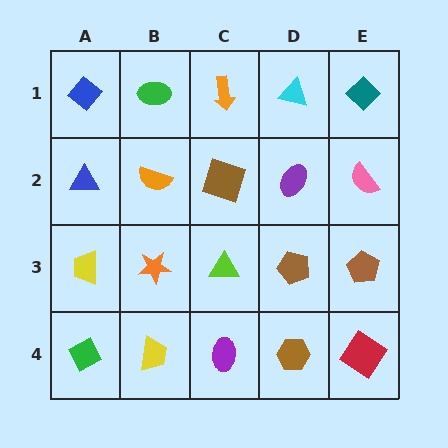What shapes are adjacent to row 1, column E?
A pink semicircle (row 2, column E), a cyan triangle (row 1, column D).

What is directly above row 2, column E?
A teal diamond.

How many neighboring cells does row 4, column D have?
3.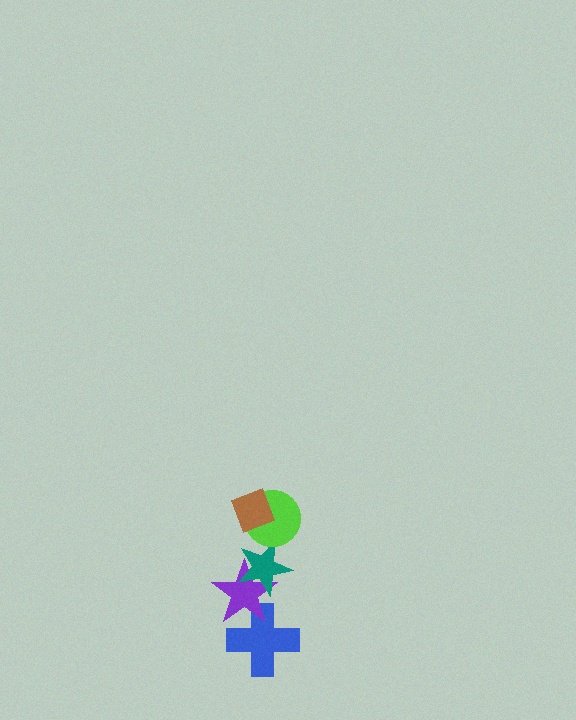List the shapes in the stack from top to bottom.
From top to bottom: the brown diamond, the lime circle, the teal star, the purple star, the blue cross.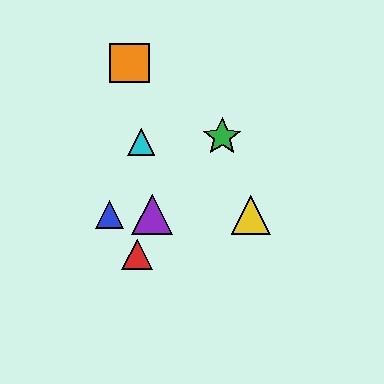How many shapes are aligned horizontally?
3 shapes (the blue triangle, the yellow triangle, the purple triangle) are aligned horizontally.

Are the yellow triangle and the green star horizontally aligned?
No, the yellow triangle is at y≈215 and the green star is at y≈137.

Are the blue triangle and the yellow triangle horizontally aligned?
Yes, both are at y≈215.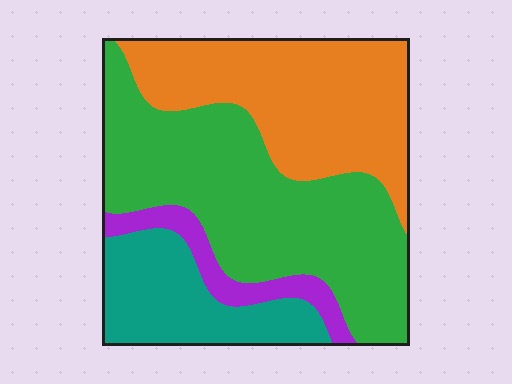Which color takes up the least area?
Purple, at roughly 10%.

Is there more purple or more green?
Green.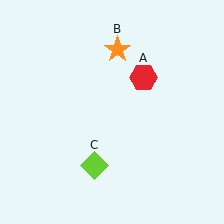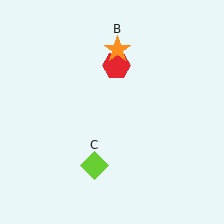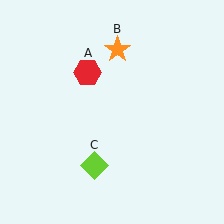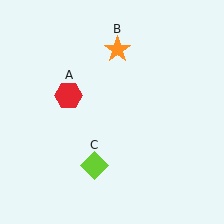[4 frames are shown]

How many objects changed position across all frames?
1 object changed position: red hexagon (object A).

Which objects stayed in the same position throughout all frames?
Orange star (object B) and lime diamond (object C) remained stationary.